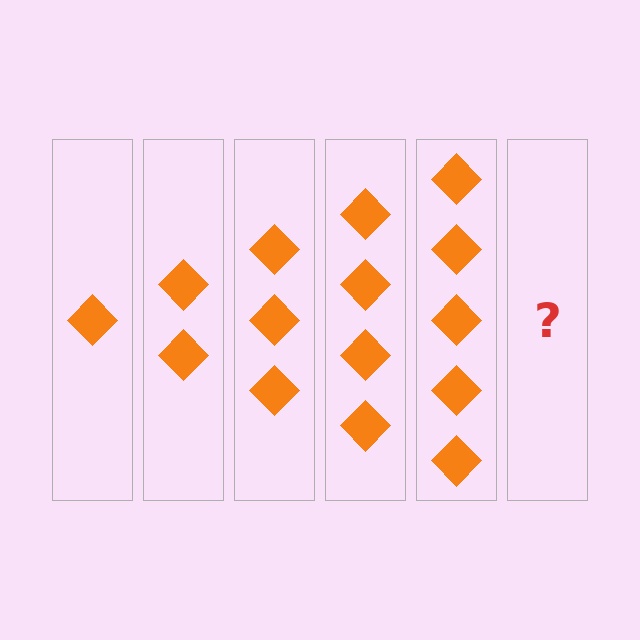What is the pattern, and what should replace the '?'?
The pattern is that each step adds one more diamond. The '?' should be 6 diamonds.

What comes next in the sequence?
The next element should be 6 diamonds.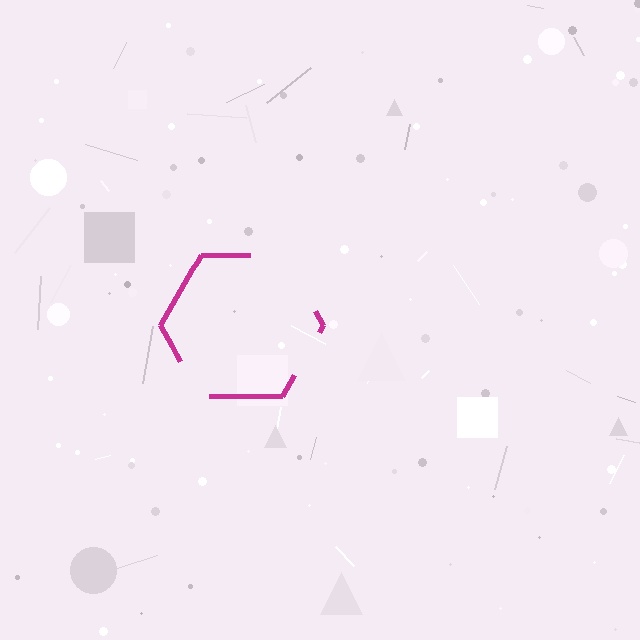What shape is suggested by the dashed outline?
The dashed outline suggests a hexagon.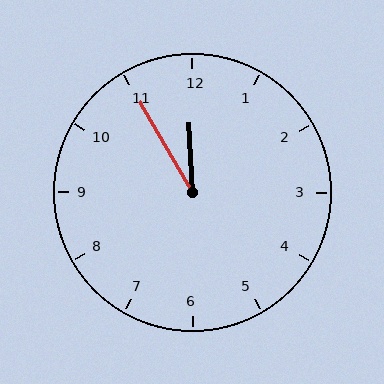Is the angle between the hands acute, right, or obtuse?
It is acute.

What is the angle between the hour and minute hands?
Approximately 28 degrees.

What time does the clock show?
11:55.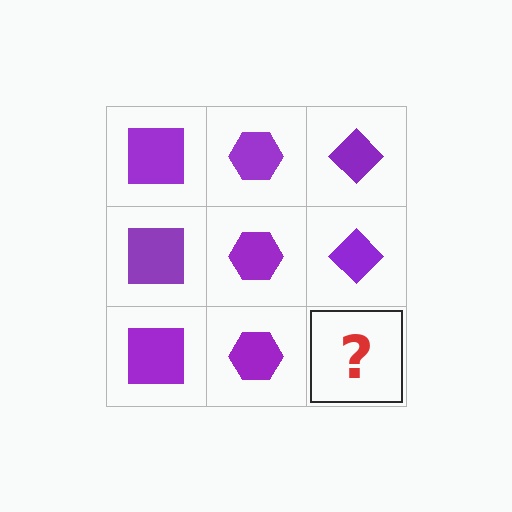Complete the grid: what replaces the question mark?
The question mark should be replaced with a purple diamond.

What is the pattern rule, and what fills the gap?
The rule is that each column has a consistent shape. The gap should be filled with a purple diamond.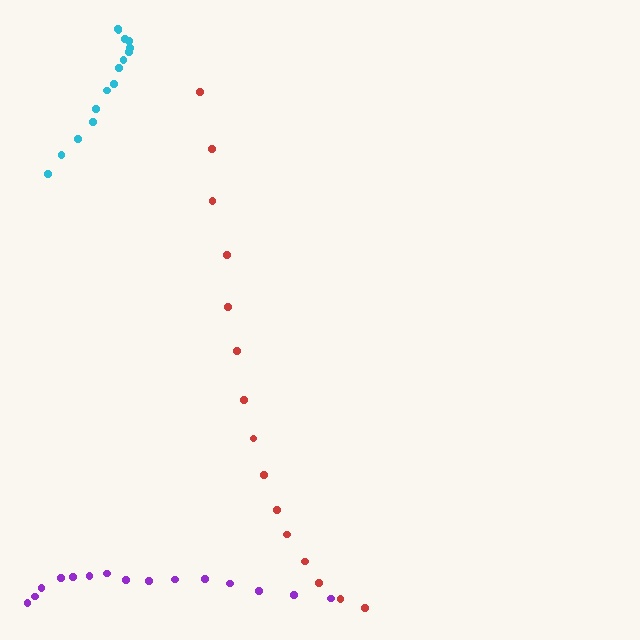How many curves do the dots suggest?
There are 3 distinct paths.